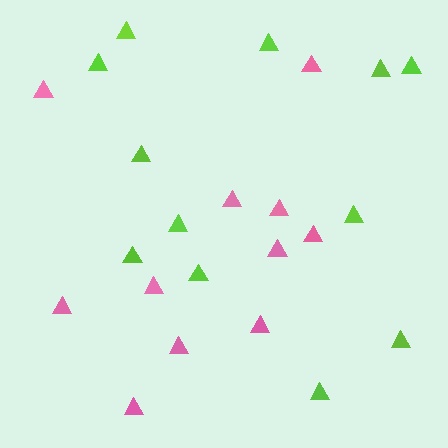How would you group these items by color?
There are 2 groups: one group of pink triangles (11) and one group of lime triangles (12).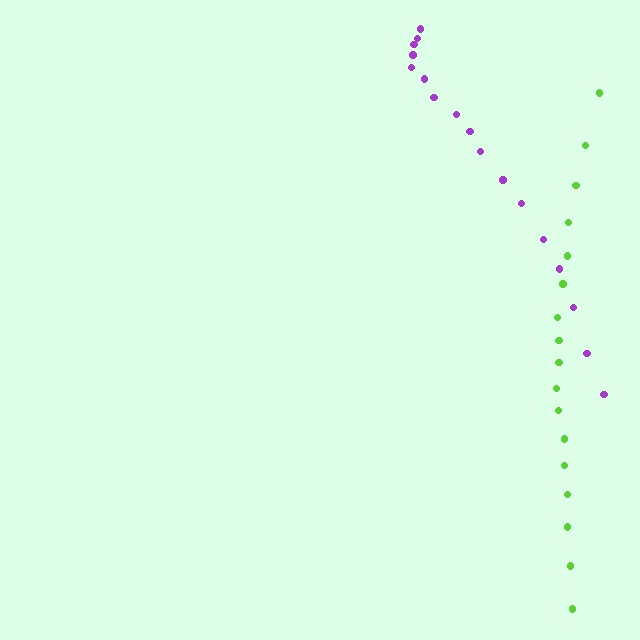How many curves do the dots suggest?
There are 2 distinct paths.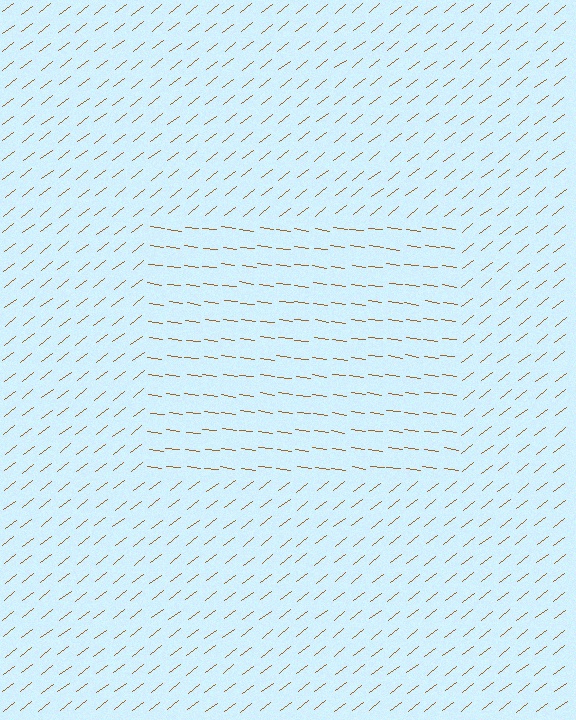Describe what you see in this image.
The image is filled with small brown line segments. A rectangle region in the image has lines oriented differently from the surrounding lines, creating a visible texture boundary.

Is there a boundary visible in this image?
Yes, there is a texture boundary formed by a change in line orientation.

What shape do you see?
I see a rectangle.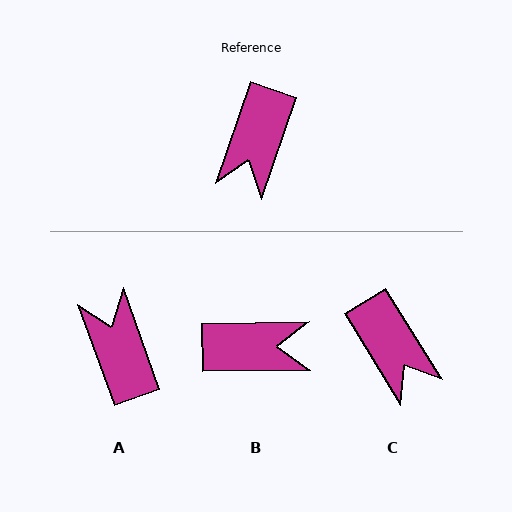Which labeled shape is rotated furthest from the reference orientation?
A, about 141 degrees away.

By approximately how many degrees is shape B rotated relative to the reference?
Approximately 110 degrees counter-clockwise.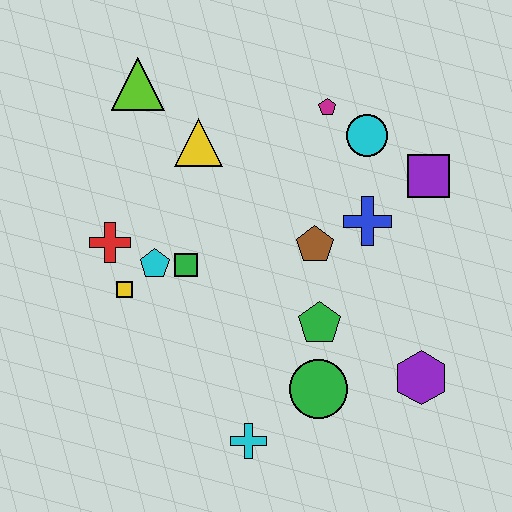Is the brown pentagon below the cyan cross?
No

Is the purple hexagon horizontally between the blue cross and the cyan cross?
No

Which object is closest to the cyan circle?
The magenta pentagon is closest to the cyan circle.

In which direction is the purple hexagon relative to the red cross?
The purple hexagon is to the right of the red cross.